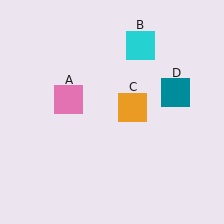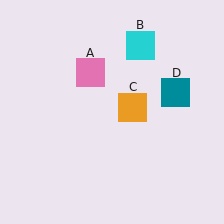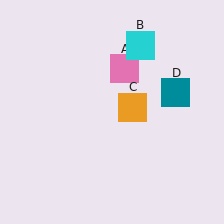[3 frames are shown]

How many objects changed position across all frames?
1 object changed position: pink square (object A).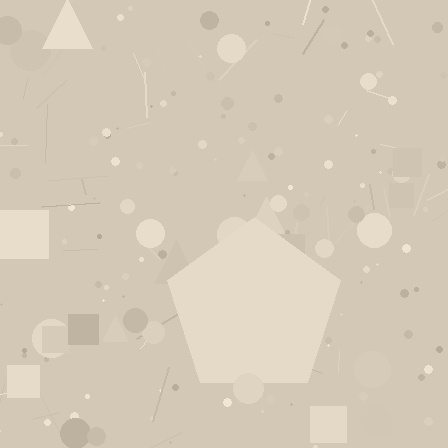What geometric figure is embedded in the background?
A pentagon is embedded in the background.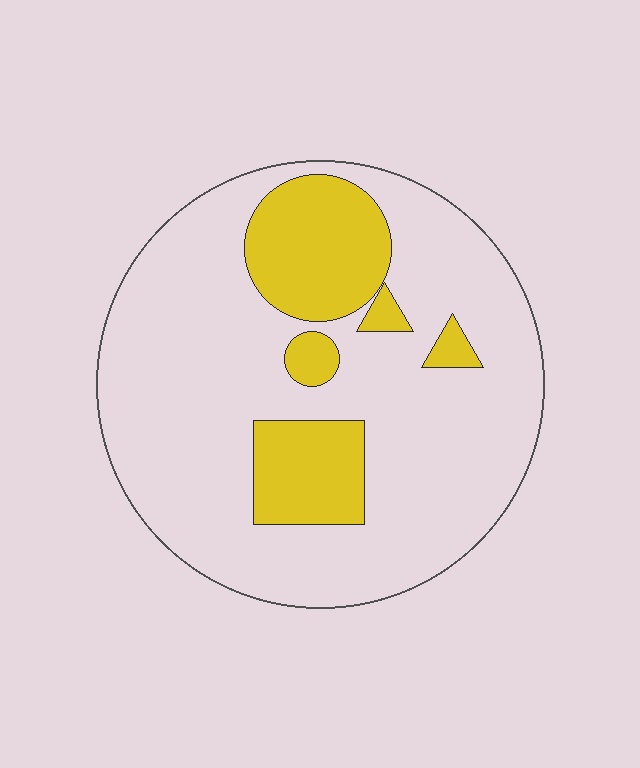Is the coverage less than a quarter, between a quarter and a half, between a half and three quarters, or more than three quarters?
Less than a quarter.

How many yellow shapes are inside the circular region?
5.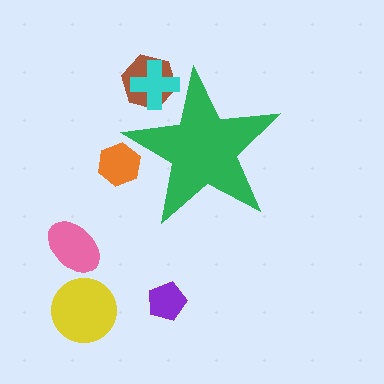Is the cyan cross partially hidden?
Yes, the cyan cross is partially hidden behind the green star.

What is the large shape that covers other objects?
A green star.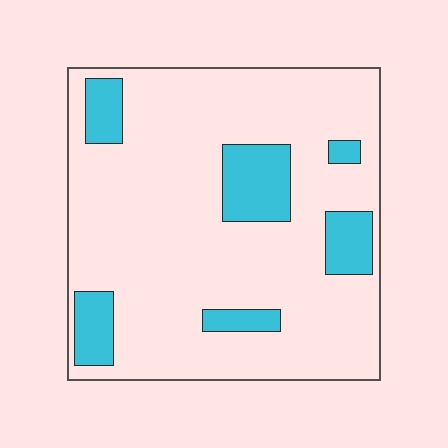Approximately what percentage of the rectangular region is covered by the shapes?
Approximately 15%.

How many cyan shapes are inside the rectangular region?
6.